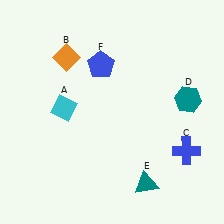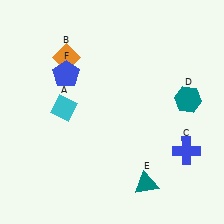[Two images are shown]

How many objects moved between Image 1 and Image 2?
1 object moved between the two images.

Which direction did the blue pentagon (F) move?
The blue pentagon (F) moved left.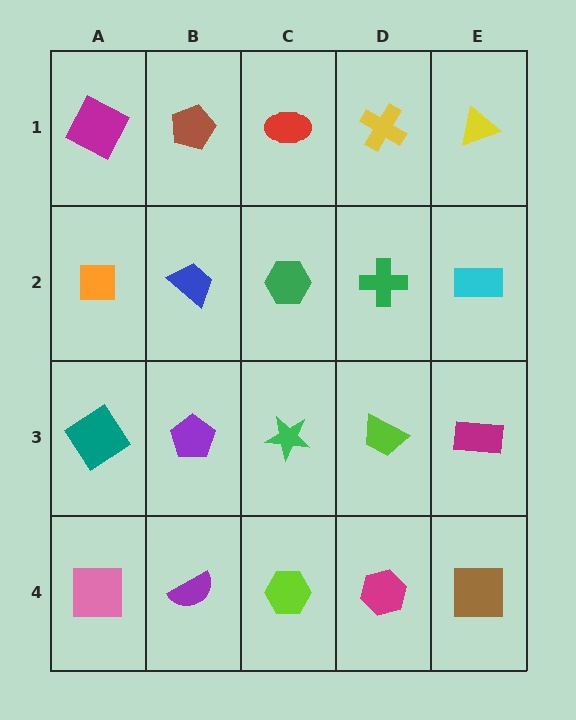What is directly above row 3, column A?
An orange square.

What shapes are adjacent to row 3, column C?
A green hexagon (row 2, column C), a lime hexagon (row 4, column C), a purple pentagon (row 3, column B), a lime trapezoid (row 3, column D).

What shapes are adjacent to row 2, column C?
A red ellipse (row 1, column C), a green star (row 3, column C), a blue trapezoid (row 2, column B), a green cross (row 2, column D).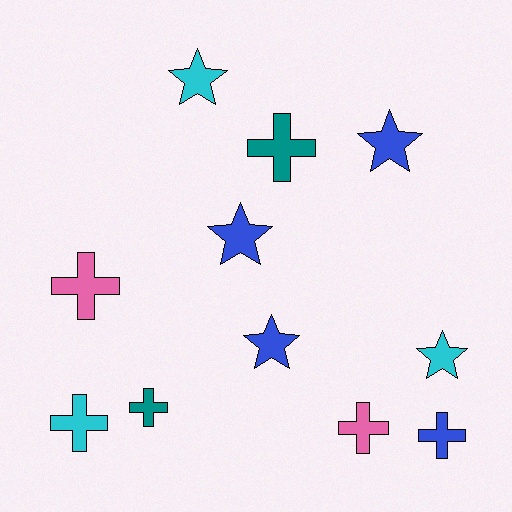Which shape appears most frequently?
Cross, with 6 objects.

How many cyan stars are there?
There are 2 cyan stars.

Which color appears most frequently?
Blue, with 4 objects.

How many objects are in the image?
There are 11 objects.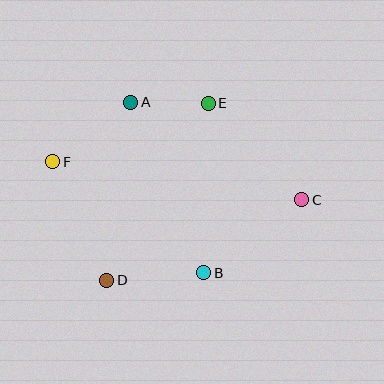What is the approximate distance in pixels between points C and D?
The distance between C and D is approximately 211 pixels.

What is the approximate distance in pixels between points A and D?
The distance between A and D is approximately 180 pixels.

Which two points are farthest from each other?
Points C and F are farthest from each other.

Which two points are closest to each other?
Points A and E are closest to each other.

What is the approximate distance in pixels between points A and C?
The distance between A and C is approximately 197 pixels.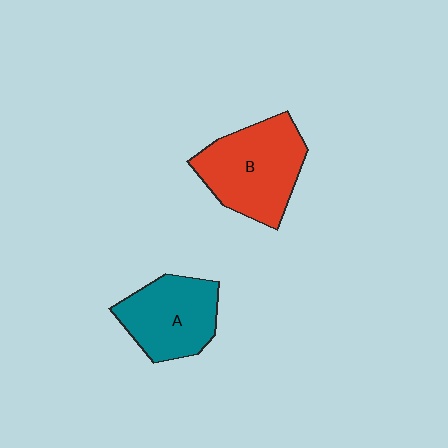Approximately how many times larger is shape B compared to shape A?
Approximately 1.2 times.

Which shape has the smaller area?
Shape A (teal).